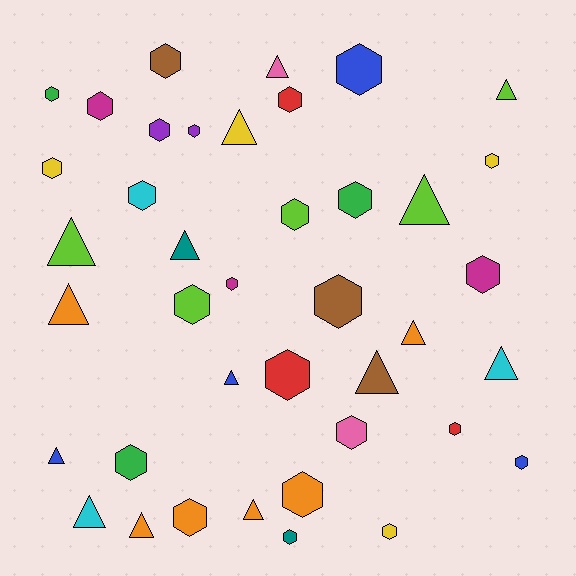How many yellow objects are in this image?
There are 4 yellow objects.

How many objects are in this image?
There are 40 objects.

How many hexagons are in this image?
There are 25 hexagons.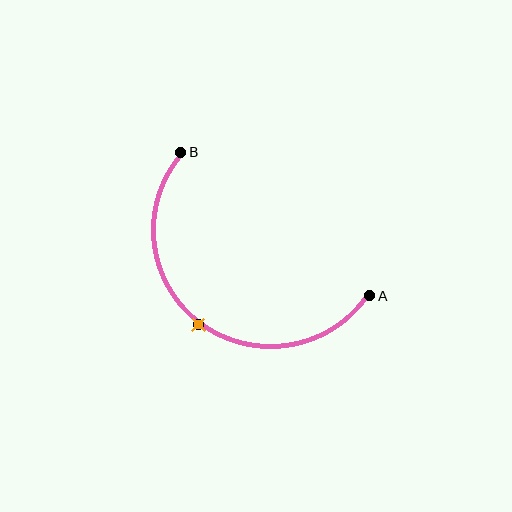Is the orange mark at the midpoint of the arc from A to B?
Yes. The orange mark lies on the arc at equal arc-length from both A and B — it is the arc midpoint.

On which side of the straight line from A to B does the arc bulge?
The arc bulges below and to the left of the straight line connecting A and B.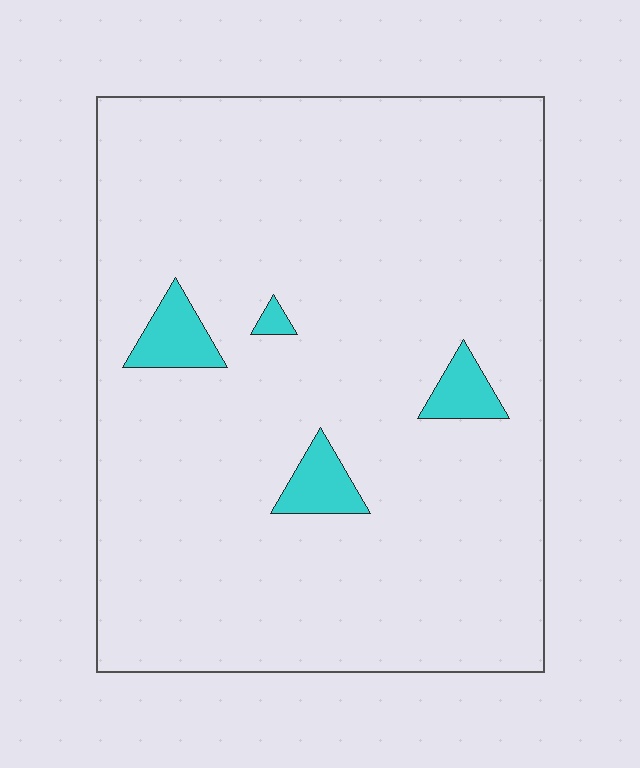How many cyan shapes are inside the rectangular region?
4.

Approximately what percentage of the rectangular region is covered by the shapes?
Approximately 5%.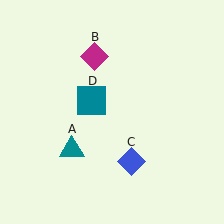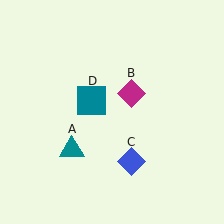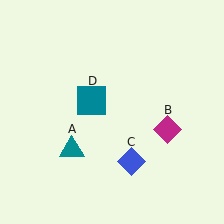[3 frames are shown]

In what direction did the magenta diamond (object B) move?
The magenta diamond (object B) moved down and to the right.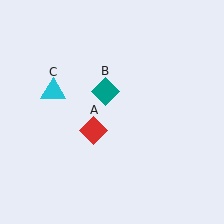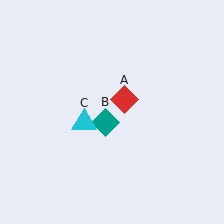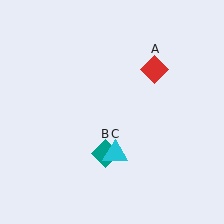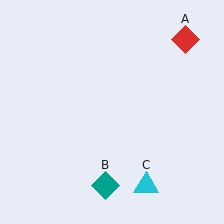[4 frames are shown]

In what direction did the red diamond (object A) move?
The red diamond (object A) moved up and to the right.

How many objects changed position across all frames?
3 objects changed position: red diamond (object A), teal diamond (object B), cyan triangle (object C).